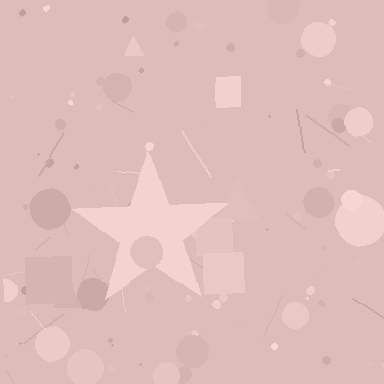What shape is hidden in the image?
A star is hidden in the image.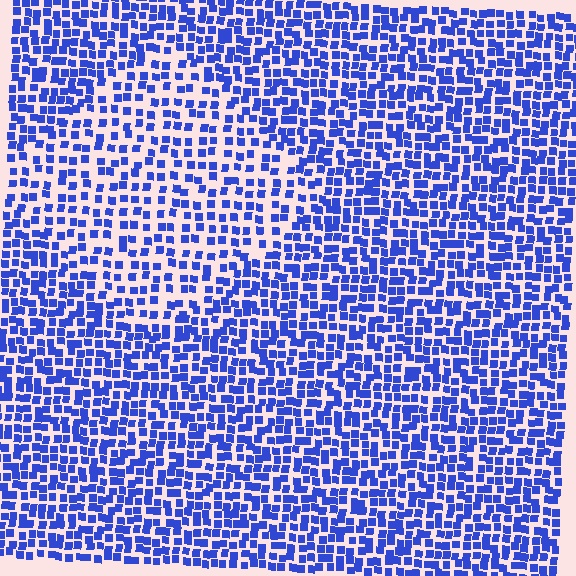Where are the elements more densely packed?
The elements are more densely packed outside the diamond boundary.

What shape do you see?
I see a diamond.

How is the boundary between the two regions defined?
The boundary is defined by a change in element density (approximately 1.7x ratio). All elements are the same color, size, and shape.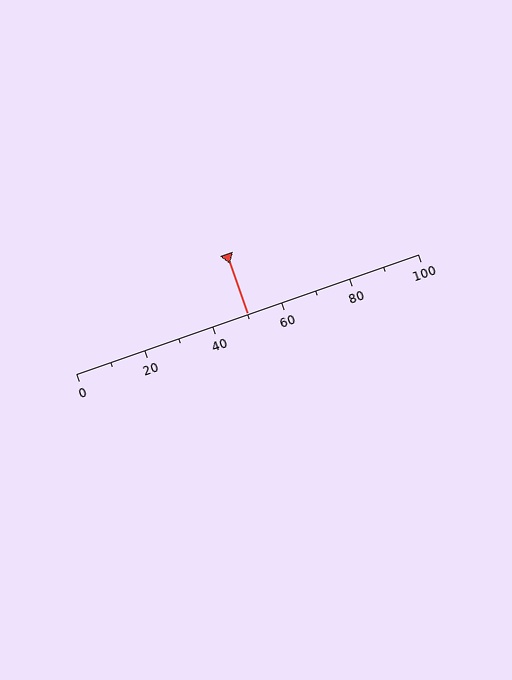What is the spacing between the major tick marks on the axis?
The major ticks are spaced 20 apart.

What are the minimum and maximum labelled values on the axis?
The axis runs from 0 to 100.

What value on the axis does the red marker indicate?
The marker indicates approximately 50.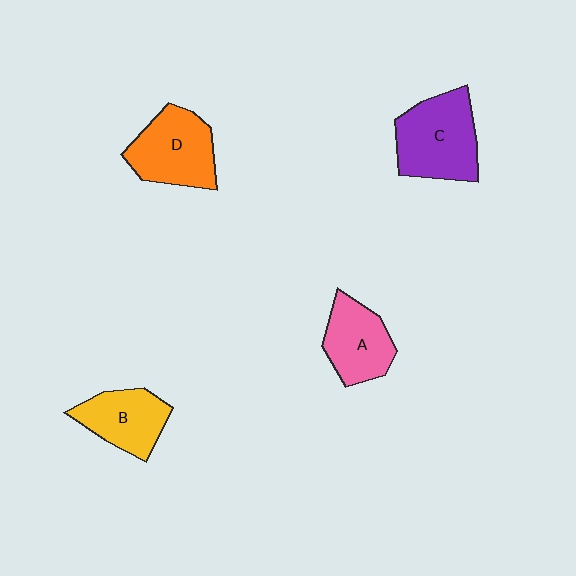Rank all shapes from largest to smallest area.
From largest to smallest: C (purple), D (orange), A (pink), B (yellow).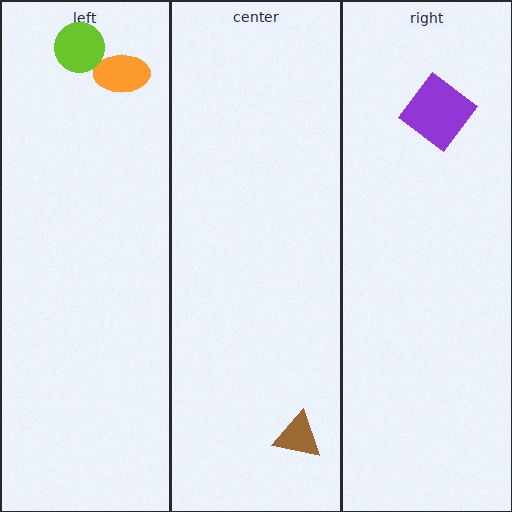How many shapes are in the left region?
2.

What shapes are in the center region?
The brown triangle.